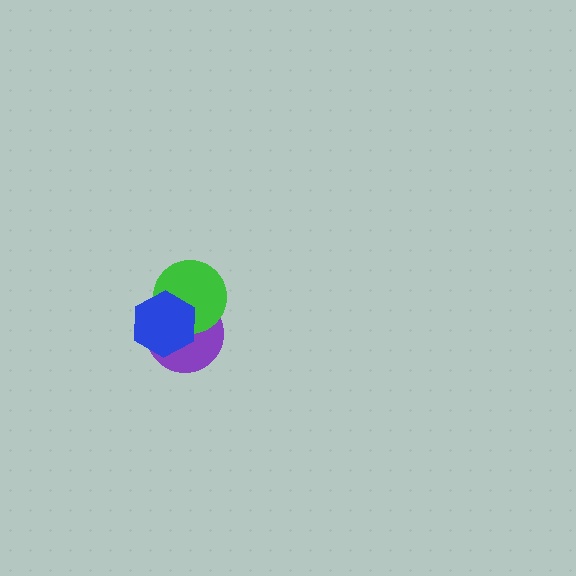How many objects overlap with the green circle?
2 objects overlap with the green circle.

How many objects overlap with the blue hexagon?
2 objects overlap with the blue hexagon.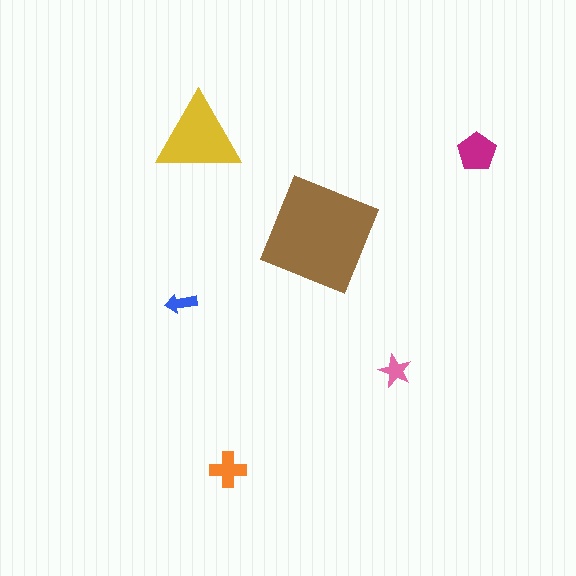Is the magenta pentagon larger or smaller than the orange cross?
Larger.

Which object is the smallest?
The blue arrow.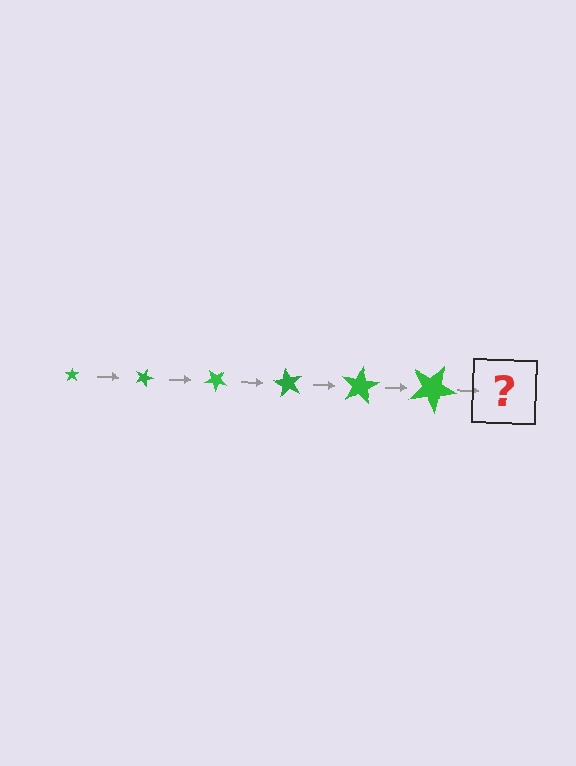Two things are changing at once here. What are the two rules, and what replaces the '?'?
The two rules are that the star grows larger each step and it rotates 20 degrees each step. The '?' should be a star, larger than the previous one and rotated 120 degrees from the start.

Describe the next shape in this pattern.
It should be a star, larger than the previous one and rotated 120 degrees from the start.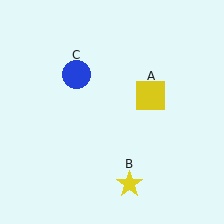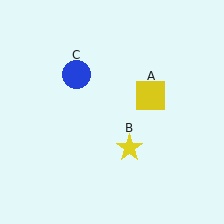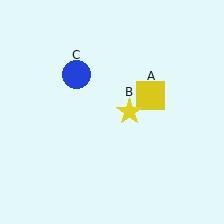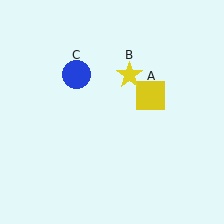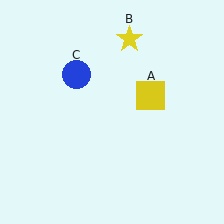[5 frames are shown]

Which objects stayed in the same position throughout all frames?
Yellow square (object A) and blue circle (object C) remained stationary.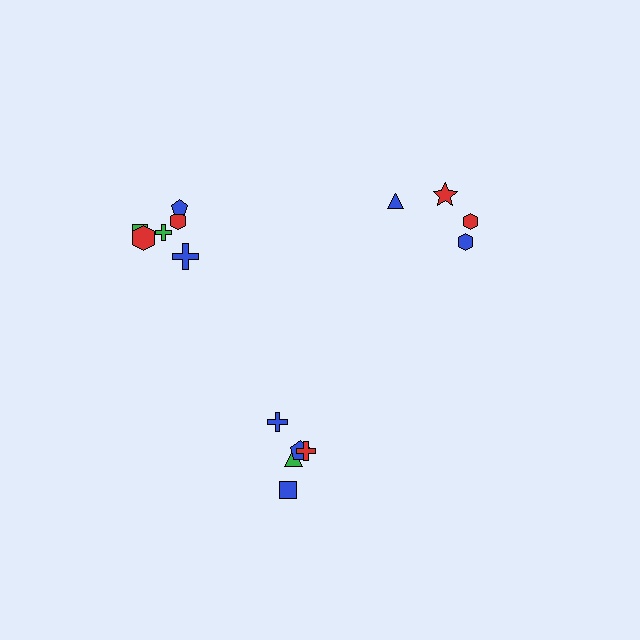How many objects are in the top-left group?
There are 6 objects.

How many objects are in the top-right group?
There are 4 objects.